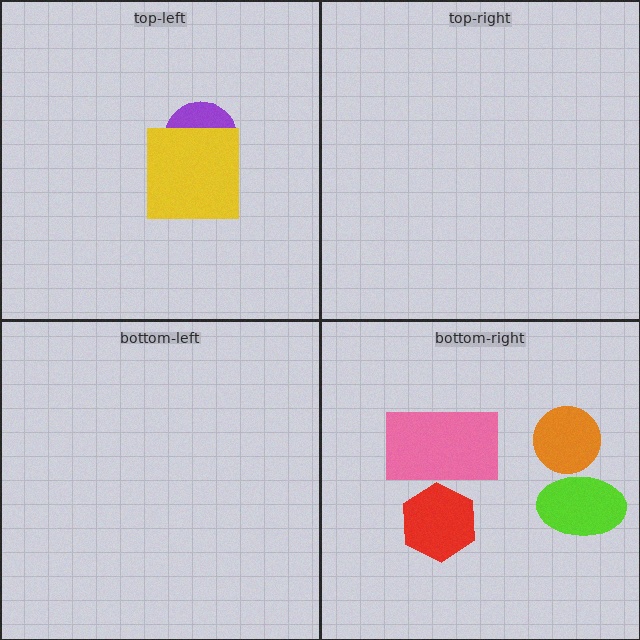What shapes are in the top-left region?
The purple semicircle, the yellow square.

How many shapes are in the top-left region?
2.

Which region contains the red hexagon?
The bottom-right region.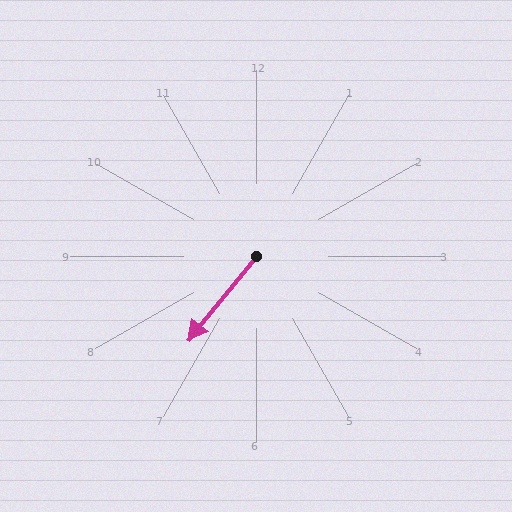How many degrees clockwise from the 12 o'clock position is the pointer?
Approximately 219 degrees.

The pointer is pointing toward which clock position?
Roughly 7 o'clock.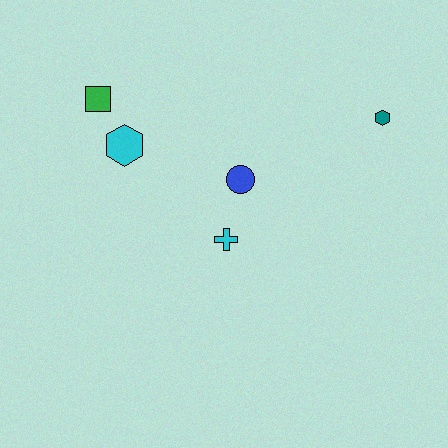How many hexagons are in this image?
There are 2 hexagons.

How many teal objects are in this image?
There is 1 teal object.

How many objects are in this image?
There are 5 objects.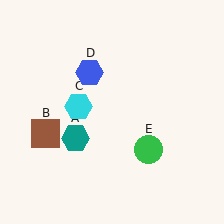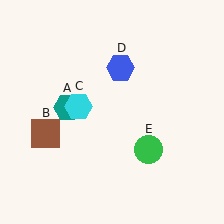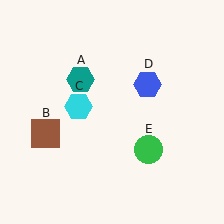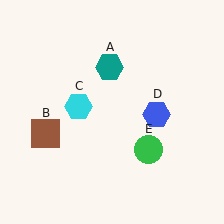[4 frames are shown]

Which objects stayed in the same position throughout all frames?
Brown square (object B) and cyan hexagon (object C) and green circle (object E) remained stationary.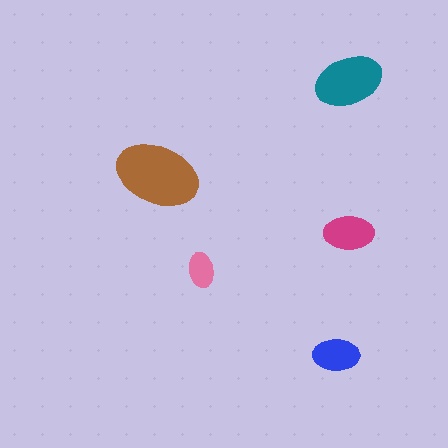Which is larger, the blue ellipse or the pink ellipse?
The blue one.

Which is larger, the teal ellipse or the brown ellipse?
The brown one.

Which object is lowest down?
The blue ellipse is bottommost.